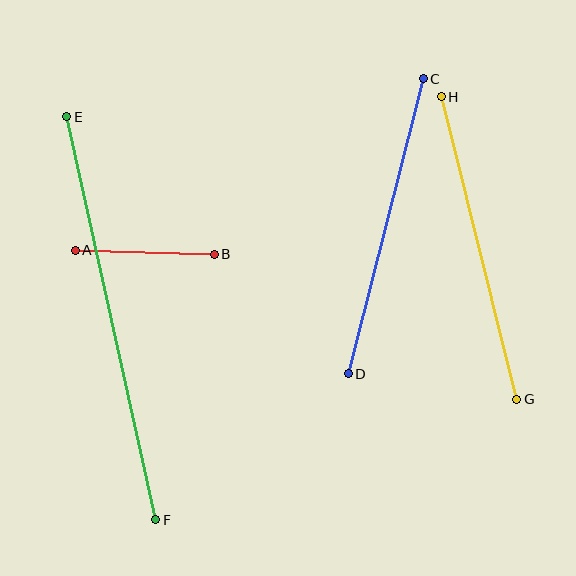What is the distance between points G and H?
The distance is approximately 312 pixels.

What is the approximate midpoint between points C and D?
The midpoint is at approximately (386, 226) pixels.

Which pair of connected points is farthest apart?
Points E and F are farthest apart.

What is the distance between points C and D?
The distance is approximately 304 pixels.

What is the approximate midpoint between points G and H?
The midpoint is at approximately (479, 248) pixels.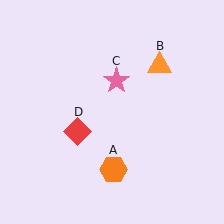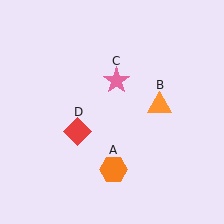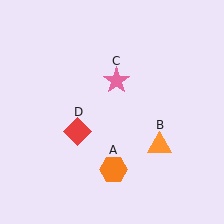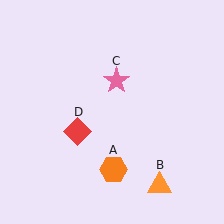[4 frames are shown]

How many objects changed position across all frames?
1 object changed position: orange triangle (object B).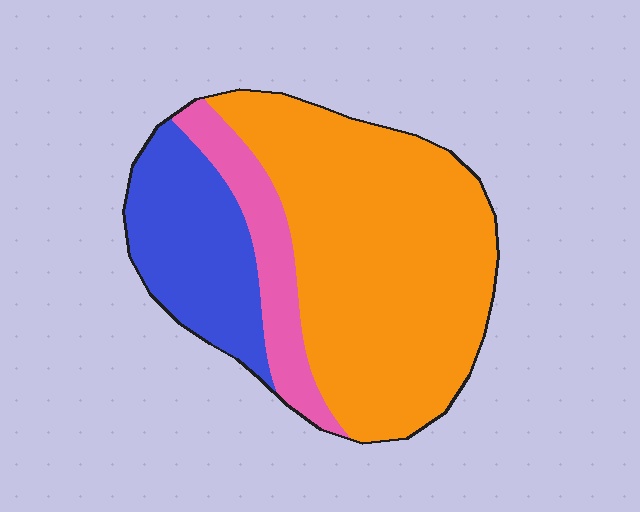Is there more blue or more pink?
Blue.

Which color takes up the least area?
Pink, at roughly 15%.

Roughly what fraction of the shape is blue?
Blue covers around 25% of the shape.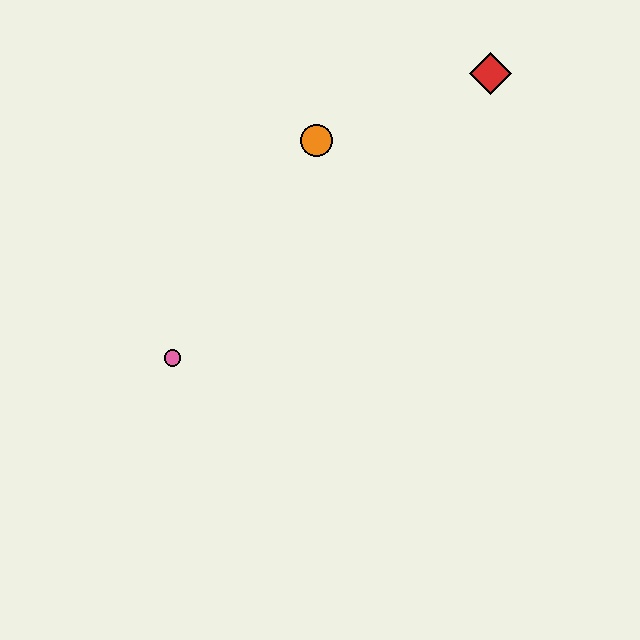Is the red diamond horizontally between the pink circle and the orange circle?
No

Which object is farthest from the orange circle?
The pink circle is farthest from the orange circle.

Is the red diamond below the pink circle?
No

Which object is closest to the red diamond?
The orange circle is closest to the red diamond.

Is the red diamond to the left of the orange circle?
No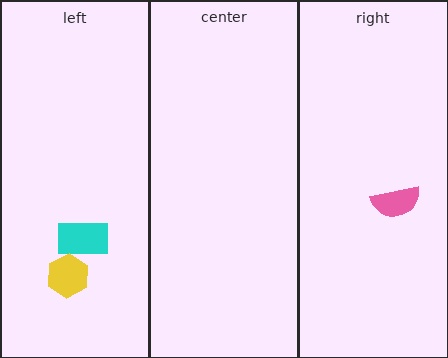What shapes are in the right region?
The pink semicircle.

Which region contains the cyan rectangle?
The left region.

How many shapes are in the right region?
1.